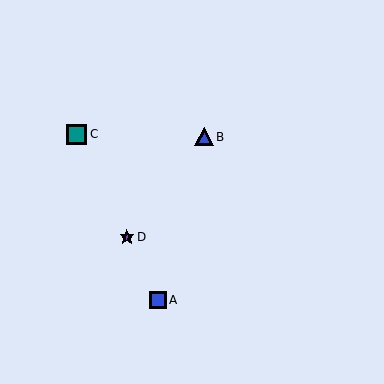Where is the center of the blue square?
The center of the blue square is at (158, 300).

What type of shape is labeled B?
Shape B is a blue triangle.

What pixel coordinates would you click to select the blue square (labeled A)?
Click at (158, 300) to select the blue square A.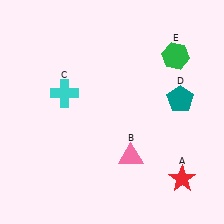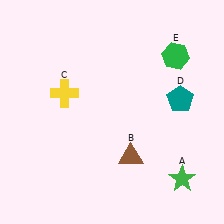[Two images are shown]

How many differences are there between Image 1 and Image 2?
There are 3 differences between the two images.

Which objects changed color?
A changed from red to green. B changed from pink to brown. C changed from cyan to yellow.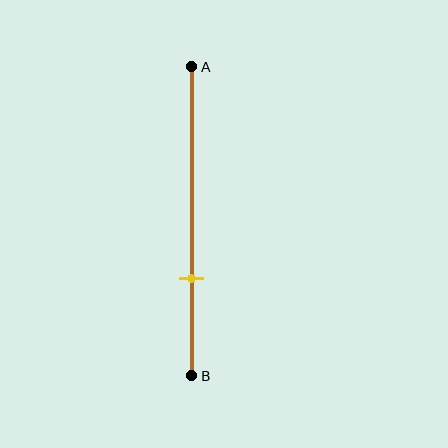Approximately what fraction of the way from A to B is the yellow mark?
The yellow mark is approximately 70% of the way from A to B.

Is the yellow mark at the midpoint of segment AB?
No, the mark is at about 70% from A, not at the 50% midpoint.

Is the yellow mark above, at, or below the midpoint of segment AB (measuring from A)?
The yellow mark is below the midpoint of segment AB.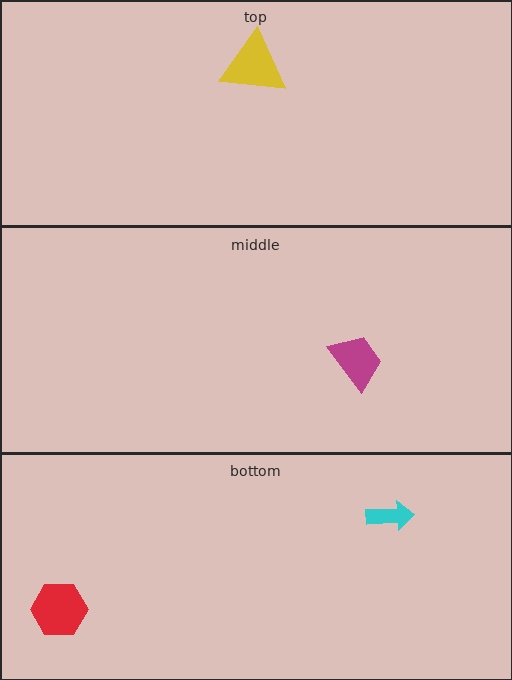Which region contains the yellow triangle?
The top region.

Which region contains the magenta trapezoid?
The middle region.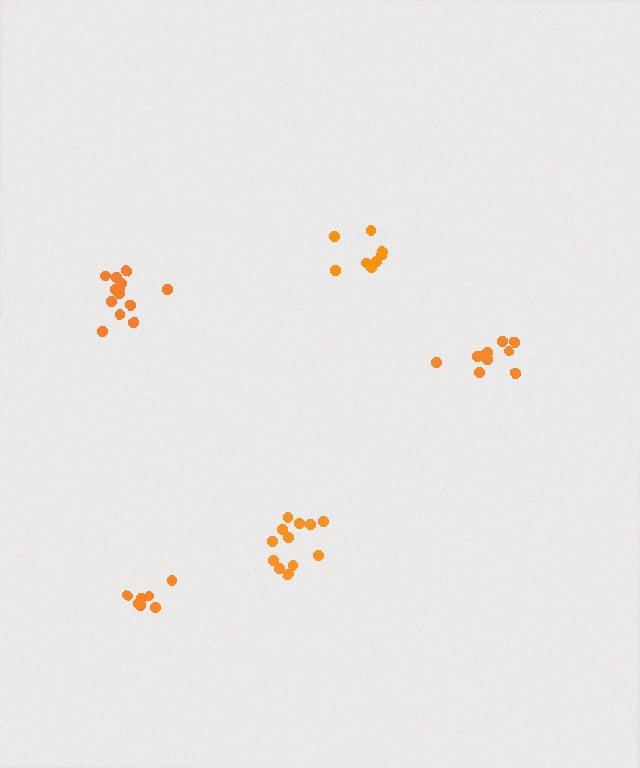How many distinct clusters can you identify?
There are 5 distinct clusters.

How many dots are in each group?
Group 1: 8 dots, Group 2: 7 dots, Group 3: 12 dots, Group 4: 13 dots, Group 5: 10 dots (50 total).